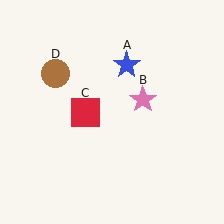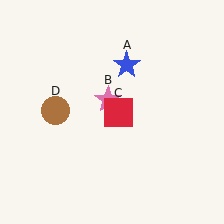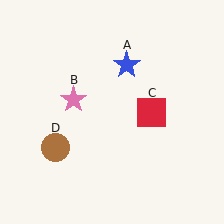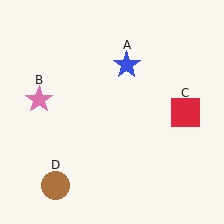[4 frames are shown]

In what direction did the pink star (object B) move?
The pink star (object B) moved left.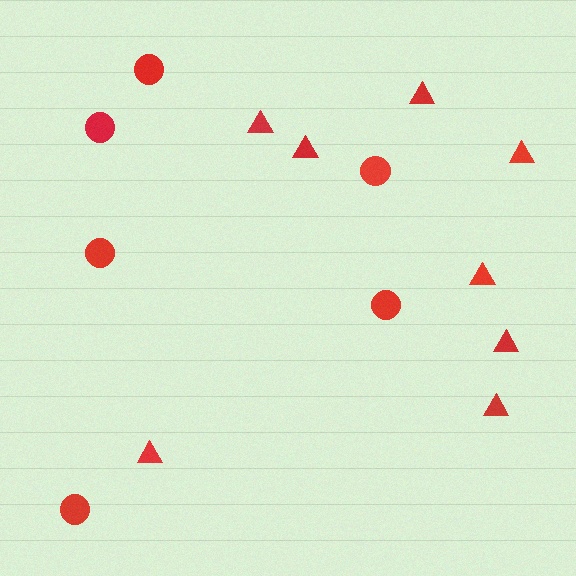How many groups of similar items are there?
There are 2 groups: one group of circles (6) and one group of triangles (8).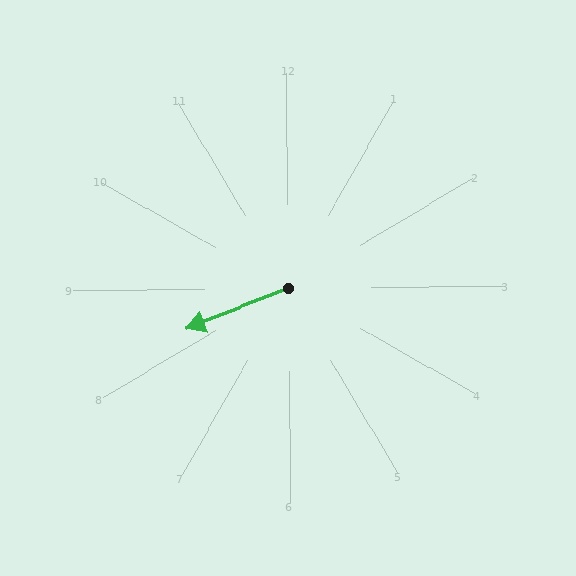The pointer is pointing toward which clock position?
Roughly 8 o'clock.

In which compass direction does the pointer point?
West.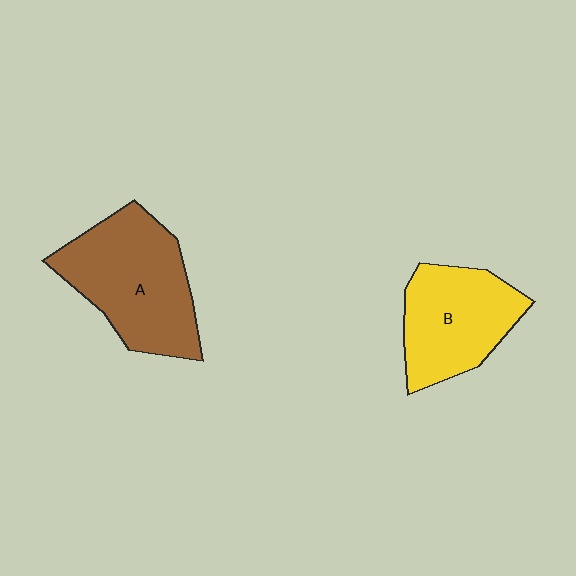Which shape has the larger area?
Shape A (brown).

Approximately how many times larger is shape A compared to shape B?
Approximately 1.3 times.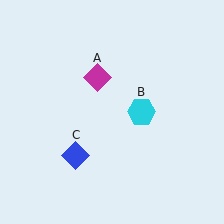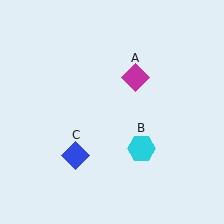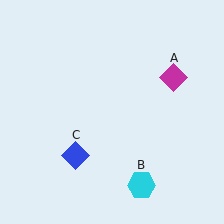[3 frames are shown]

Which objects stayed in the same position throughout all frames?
Blue diamond (object C) remained stationary.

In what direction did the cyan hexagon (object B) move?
The cyan hexagon (object B) moved down.